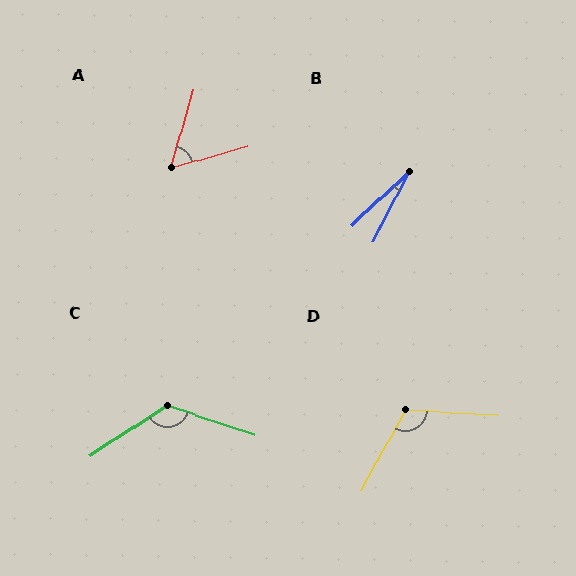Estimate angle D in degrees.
Approximately 115 degrees.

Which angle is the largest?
C, at approximately 128 degrees.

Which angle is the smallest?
B, at approximately 19 degrees.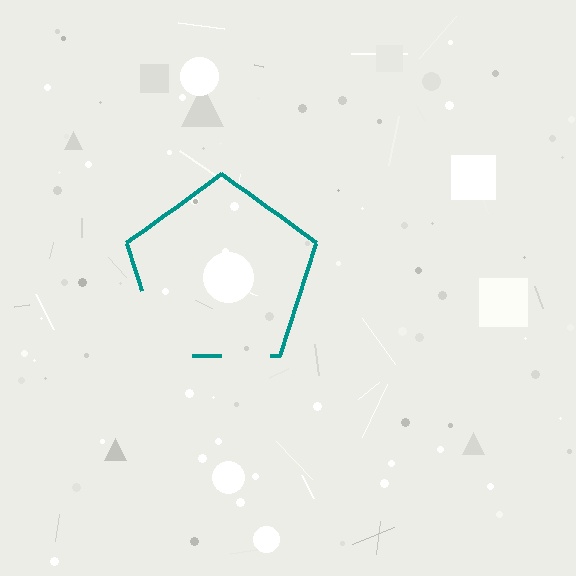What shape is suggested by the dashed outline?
The dashed outline suggests a pentagon.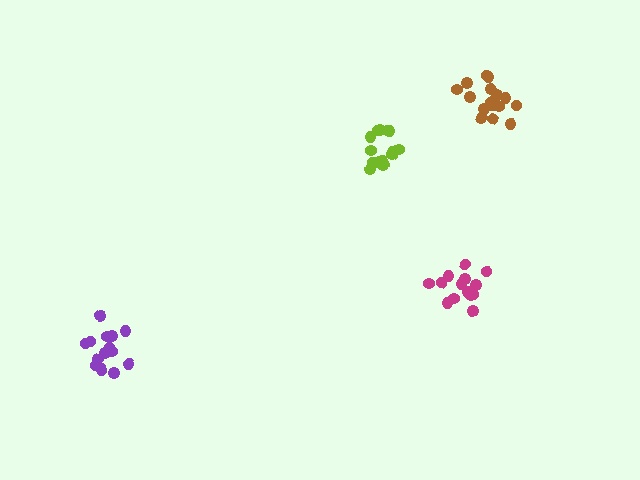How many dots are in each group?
Group 1: 14 dots, Group 2: 17 dots, Group 3: 16 dots, Group 4: 15 dots (62 total).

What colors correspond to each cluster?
The clusters are colored: magenta, brown, purple, lime.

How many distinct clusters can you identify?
There are 4 distinct clusters.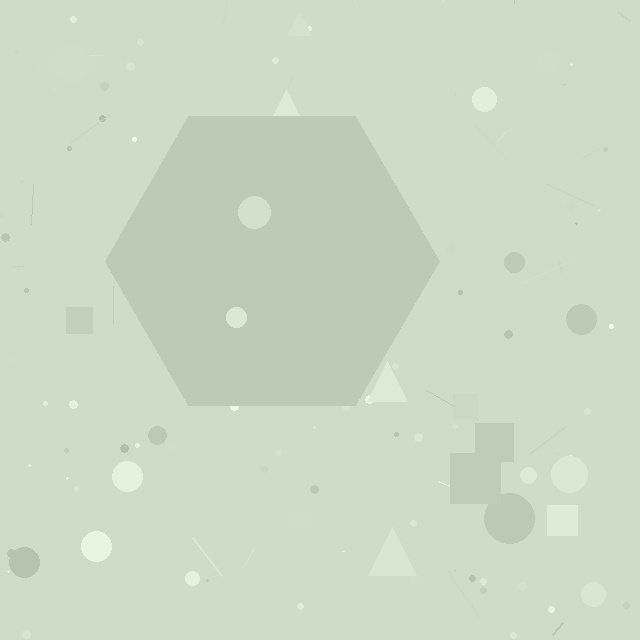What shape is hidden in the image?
A hexagon is hidden in the image.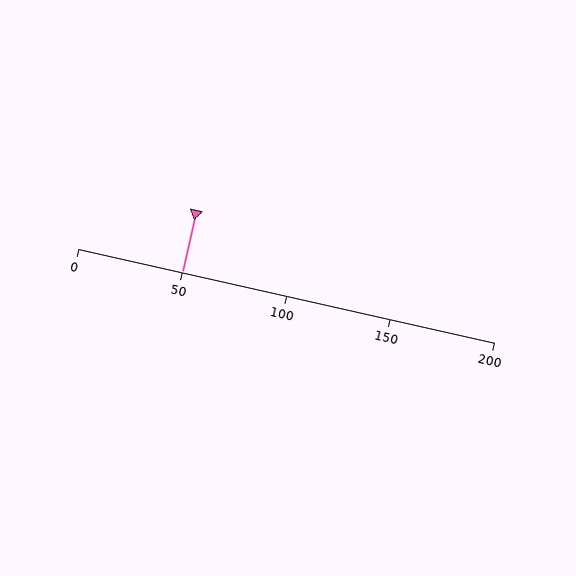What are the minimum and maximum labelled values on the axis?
The axis runs from 0 to 200.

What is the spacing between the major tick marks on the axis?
The major ticks are spaced 50 apart.